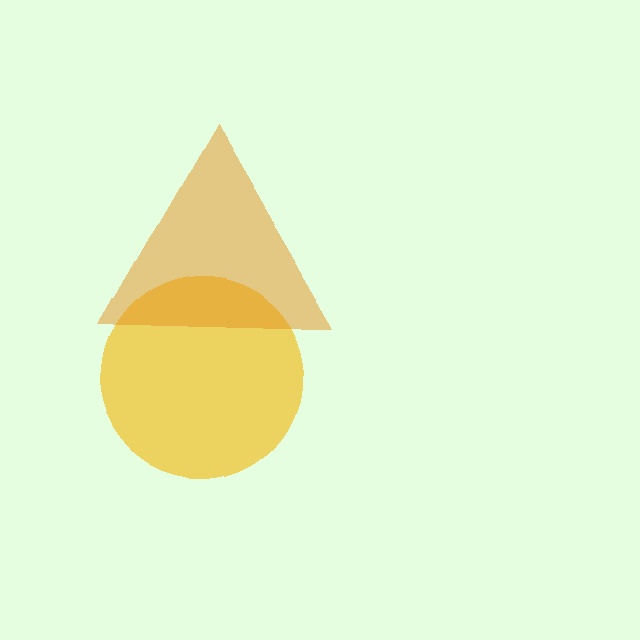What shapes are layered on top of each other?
The layered shapes are: a yellow circle, an orange triangle.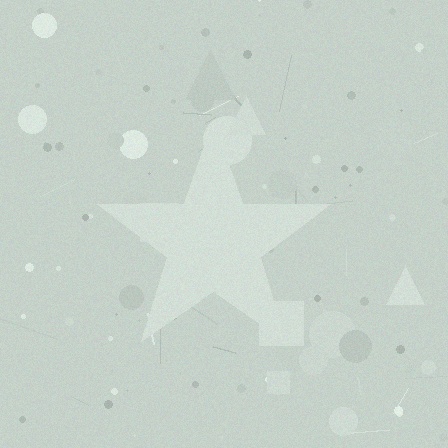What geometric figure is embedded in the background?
A star is embedded in the background.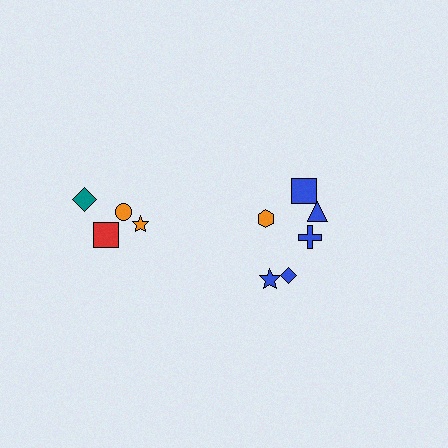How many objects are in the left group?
There are 4 objects.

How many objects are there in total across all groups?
There are 10 objects.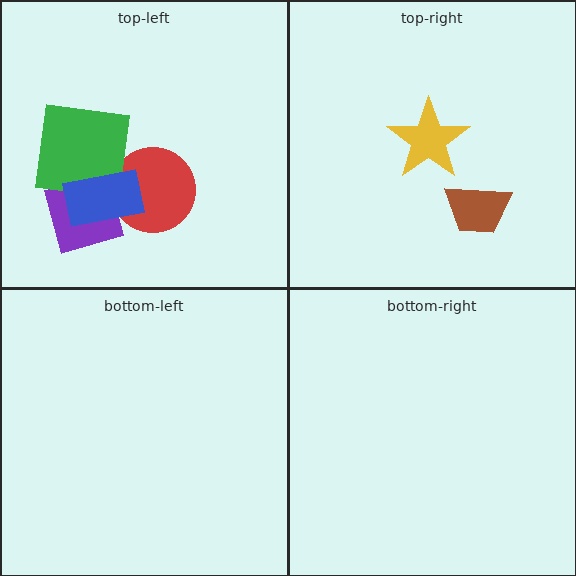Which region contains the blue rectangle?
The top-left region.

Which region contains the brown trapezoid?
The top-right region.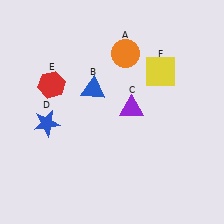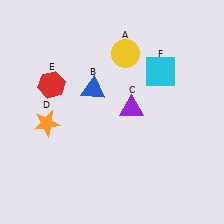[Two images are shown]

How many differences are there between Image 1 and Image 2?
There are 3 differences between the two images.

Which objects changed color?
A changed from orange to yellow. D changed from blue to orange. F changed from yellow to cyan.